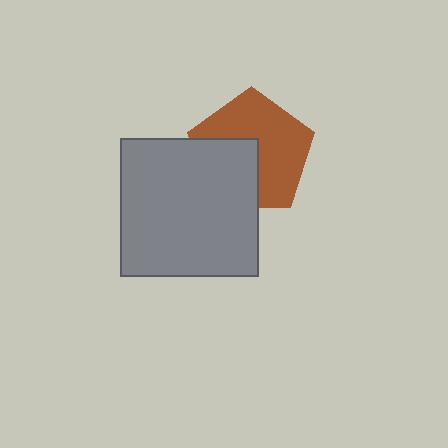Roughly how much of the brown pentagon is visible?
About half of it is visible (roughly 61%).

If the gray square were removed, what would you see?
You would see the complete brown pentagon.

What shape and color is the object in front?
The object in front is a gray square.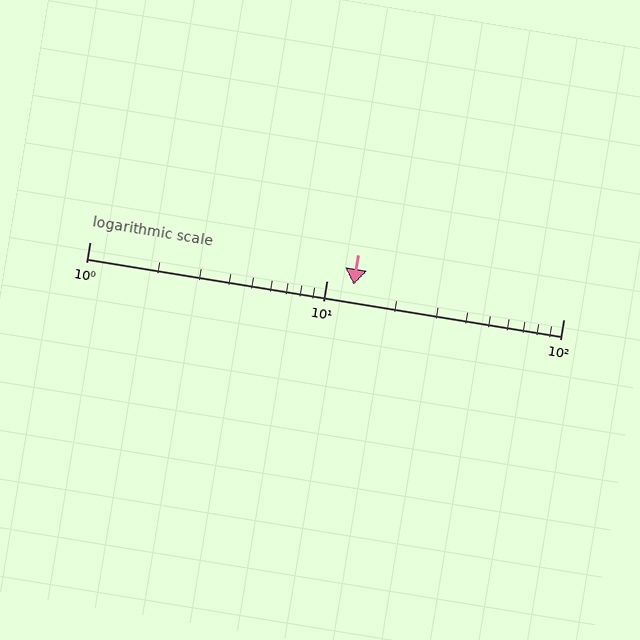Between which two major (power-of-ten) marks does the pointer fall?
The pointer is between 10 and 100.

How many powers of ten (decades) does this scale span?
The scale spans 2 decades, from 1 to 100.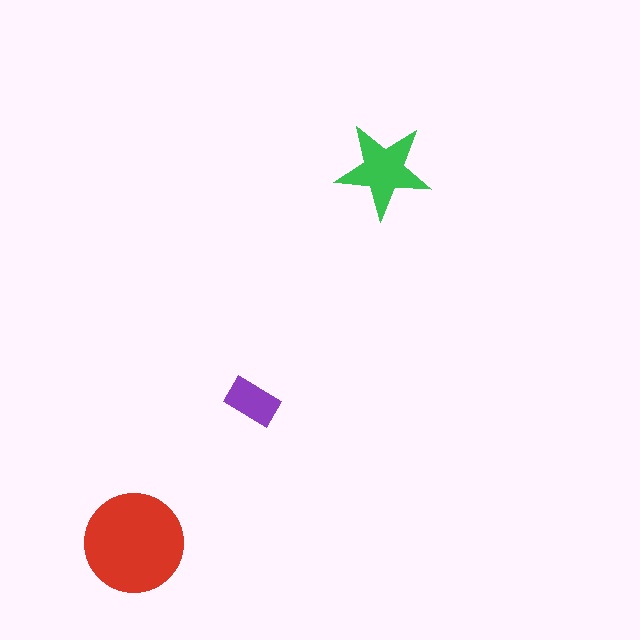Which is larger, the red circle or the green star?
The red circle.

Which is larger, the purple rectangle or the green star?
The green star.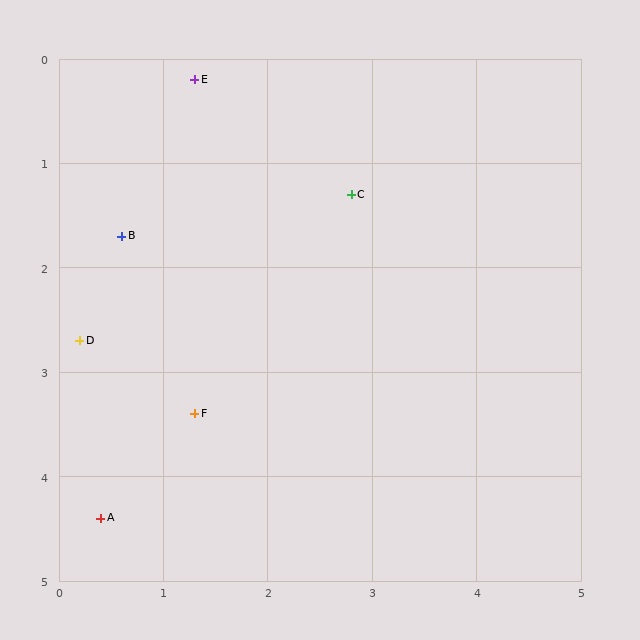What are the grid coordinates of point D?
Point D is at approximately (0.2, 2.7).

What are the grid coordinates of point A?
Point A is at approximately (0.4, 4.4).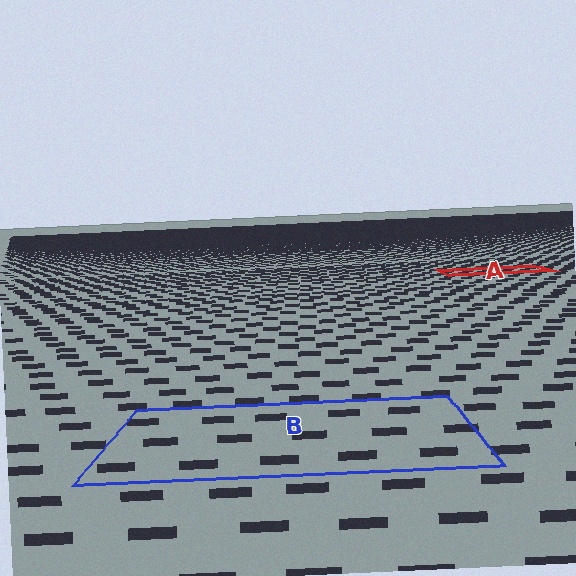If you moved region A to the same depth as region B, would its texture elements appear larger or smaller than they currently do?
They would appear larger. At a closer depth, the same texture elements are projected at a bigger on-screen size.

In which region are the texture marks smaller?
The texture marks are smaller in region A, because it is farther away.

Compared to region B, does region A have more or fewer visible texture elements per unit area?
Region A has more texture elements per unit area — they are packed more densely because it is farther away.